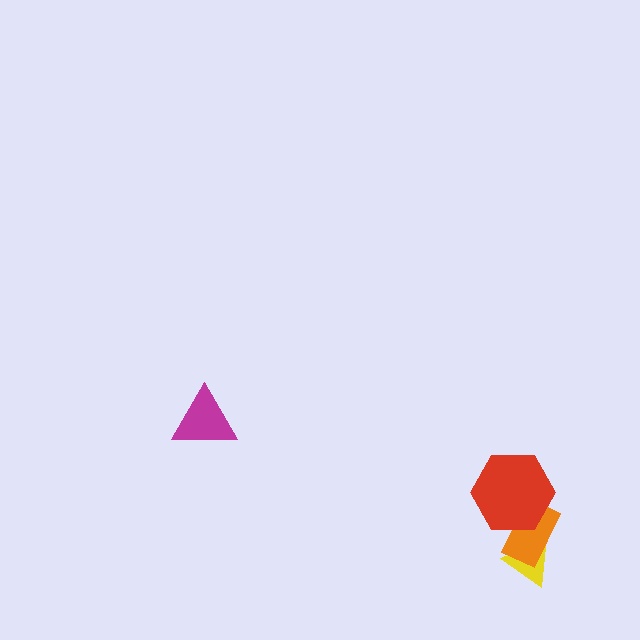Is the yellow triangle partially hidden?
Yes, it is partially covered by another shape.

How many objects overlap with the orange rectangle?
2 objects overlap with the orange rectangle.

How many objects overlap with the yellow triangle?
1 object overlaps with the yellow triangle.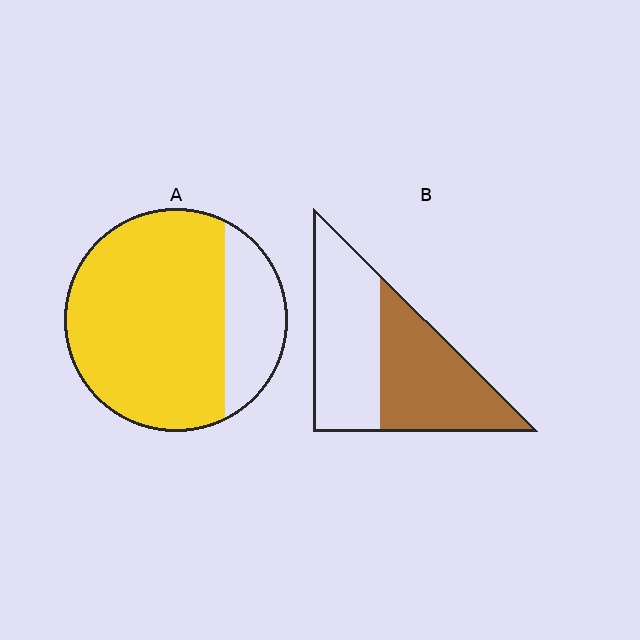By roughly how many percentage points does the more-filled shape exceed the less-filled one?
By roughly 30 percentage points (A over B).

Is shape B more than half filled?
Roughly half.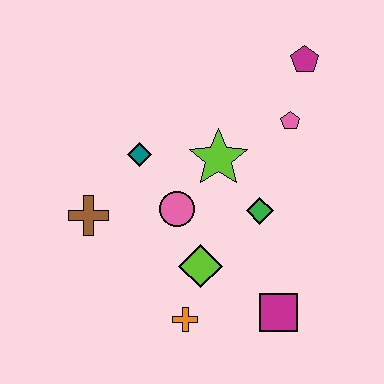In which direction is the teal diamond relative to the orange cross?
The teal diamond is above the orange cross.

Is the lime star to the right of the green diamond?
No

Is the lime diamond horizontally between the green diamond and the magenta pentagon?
No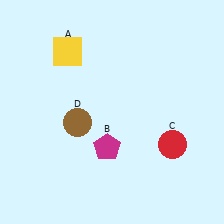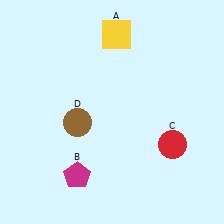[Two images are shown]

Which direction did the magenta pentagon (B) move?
The magenta pentagon (B) moved left.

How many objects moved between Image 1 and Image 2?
2 objects moved between the two images.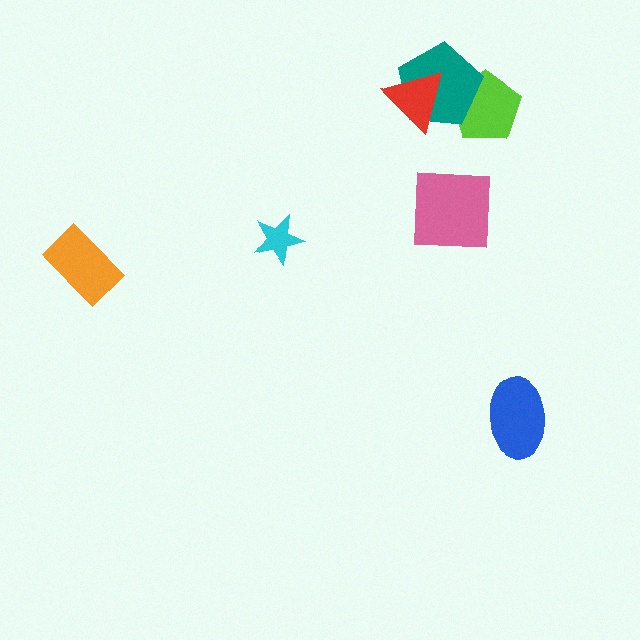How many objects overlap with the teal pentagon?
2 objects overlap with the teal pentagon.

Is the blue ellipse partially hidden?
No, no other shape covers it.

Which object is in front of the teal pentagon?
The red triangle is in front of the teal pentagon.